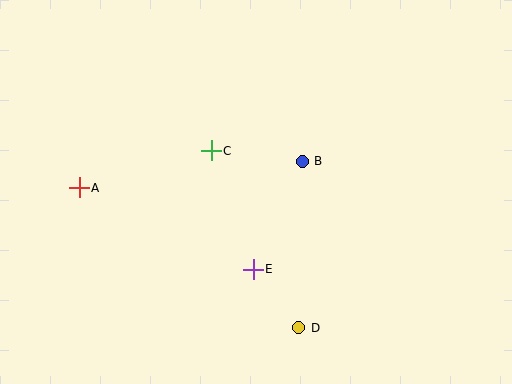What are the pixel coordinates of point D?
Point D is at (299, 328).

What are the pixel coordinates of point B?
Point B is at (302, 161).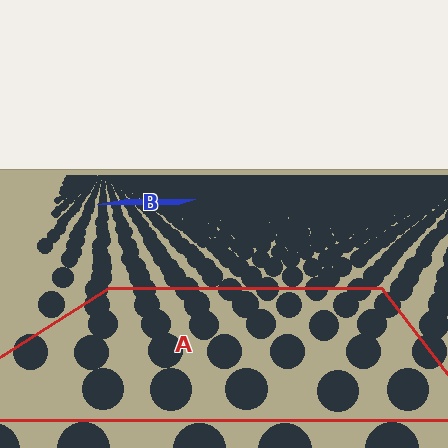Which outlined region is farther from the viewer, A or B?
Region B is farther from the viewer — the texture elements inside it appear smaller and more densely packed.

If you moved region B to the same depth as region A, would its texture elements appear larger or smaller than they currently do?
They would appear larger. At a closer depth, the same texture elements are projected at a bigger on-screen size.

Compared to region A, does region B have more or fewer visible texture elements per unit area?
Region B has more texture elements per unit area — they are packed more densely because it is farther away.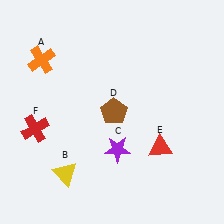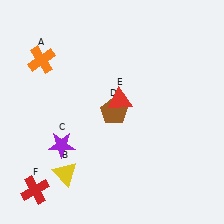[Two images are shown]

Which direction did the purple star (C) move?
The purple star (C) moved left.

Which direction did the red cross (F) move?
The red cross (F) moved down.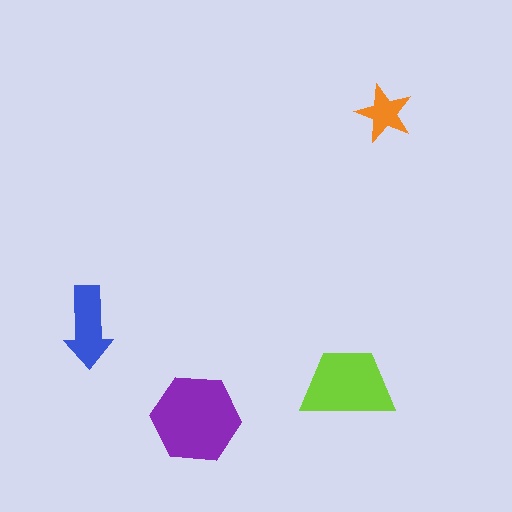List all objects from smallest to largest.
The orange star, the blue arrow, the lime trapezoid, the purple hexagon.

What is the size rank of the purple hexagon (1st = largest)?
1st.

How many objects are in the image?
There are 4 objects in the image.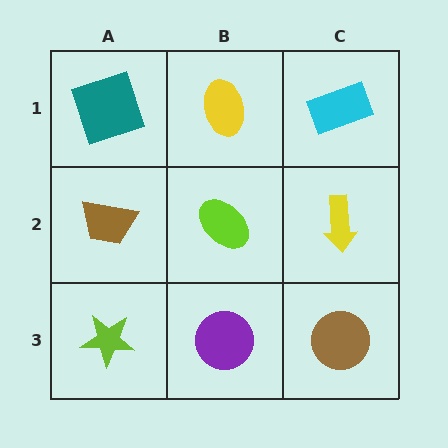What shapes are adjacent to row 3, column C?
A yellow arrow (row 2, column C), a purple circle (row 3, column B).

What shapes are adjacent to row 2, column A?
A teal square (row 1, column A), a lime star (row 3, column A), a lime ellipse (row 2, column B).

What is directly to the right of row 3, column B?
A brown circle.